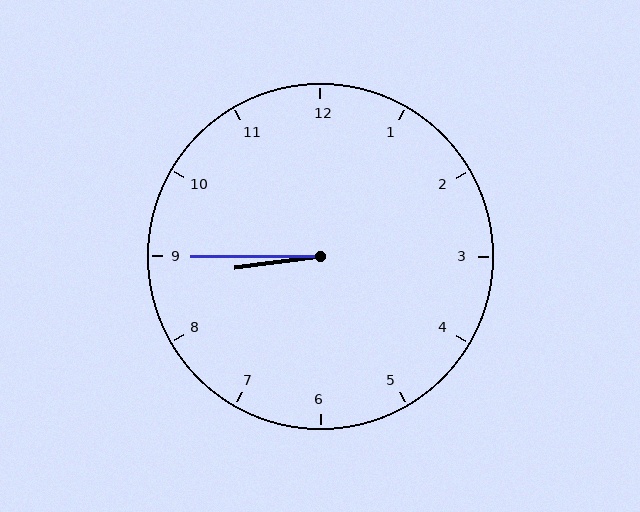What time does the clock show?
8:45.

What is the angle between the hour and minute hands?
Approximately 8 degrees.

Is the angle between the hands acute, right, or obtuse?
It is acute.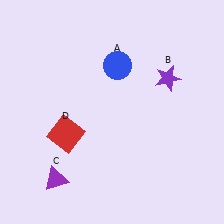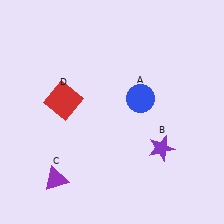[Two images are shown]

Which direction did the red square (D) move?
The red square (D) moved up.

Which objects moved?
The objects that moved are: the blue circle (A), the purple star (B), the red square (D).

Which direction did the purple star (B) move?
The purple star (B) moved down.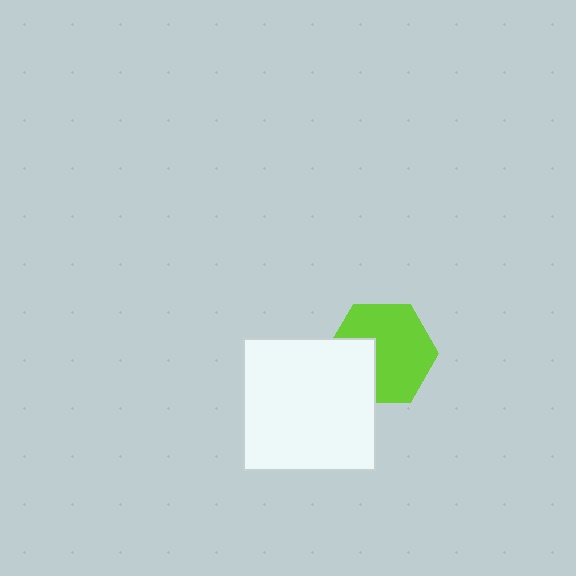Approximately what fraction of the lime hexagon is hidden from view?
Roughly 30% of the lime hexagon is hidden behind the white square.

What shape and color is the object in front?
The object in front is a white square.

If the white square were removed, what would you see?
You would see the complete lime hexagon.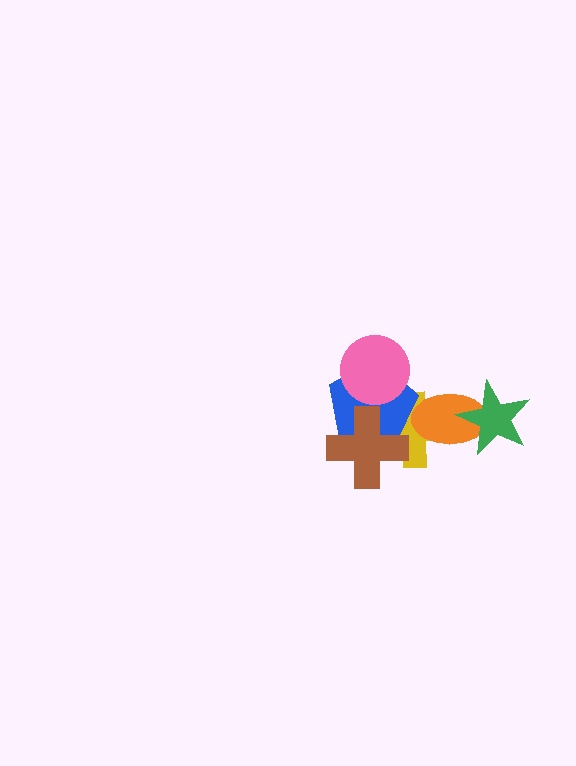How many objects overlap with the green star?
1 object overlaps with the green star.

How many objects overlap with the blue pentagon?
3 objects overlap with the blue pentagon.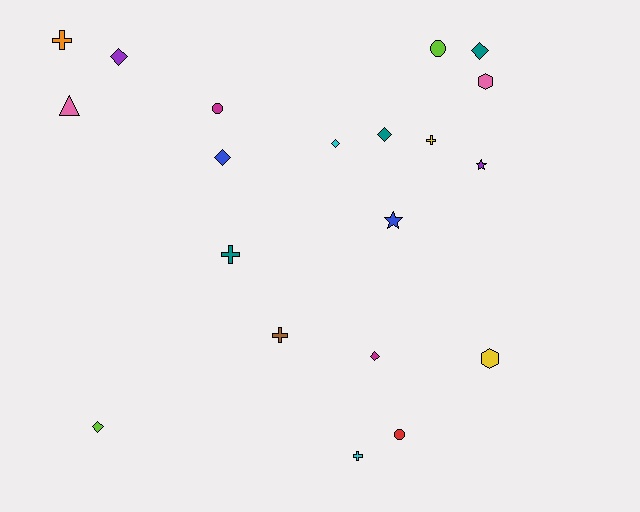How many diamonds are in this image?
There are 7 diamonds.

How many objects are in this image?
There are 20 objects.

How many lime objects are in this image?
There are 2 lime objects.